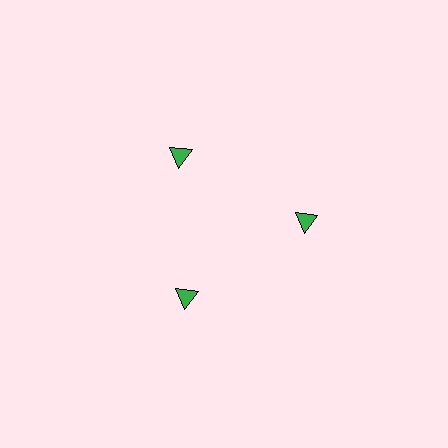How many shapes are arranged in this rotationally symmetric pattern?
There are 3 shapes, arranged in 3 groups of 1.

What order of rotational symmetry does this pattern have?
This pattern has 3-fold rotational symmetry.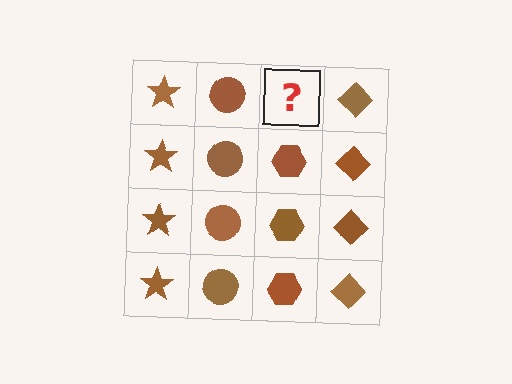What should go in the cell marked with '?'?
The missing cell should contain a brown hexagon.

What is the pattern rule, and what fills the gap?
The rule is that each column has a consistent shape. The gap should be filled with a brown hexagon.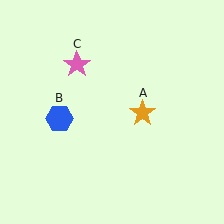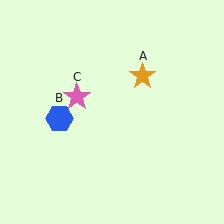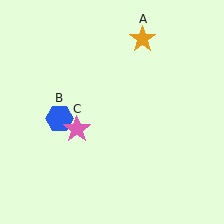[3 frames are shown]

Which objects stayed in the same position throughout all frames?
Blue hexagon (object B) remained stationary.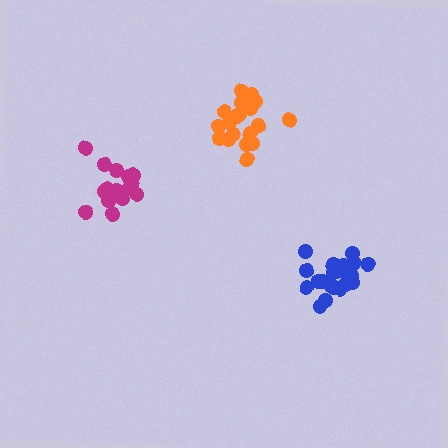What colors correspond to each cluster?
The clusters are colored: orange, blue, magenta.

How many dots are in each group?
Group 1: 19 dots, Group 2: 20 dots, Group 3: 16 dots (55 total).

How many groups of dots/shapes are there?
There are 3 groups.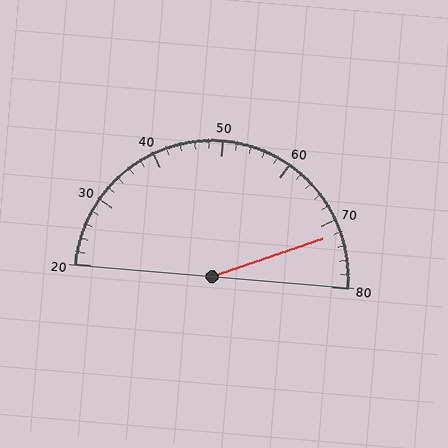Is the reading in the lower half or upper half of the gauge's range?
The reading is in the upper half of the range (20 to 80).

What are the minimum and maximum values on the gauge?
The gauge ranges from 20 to 80.